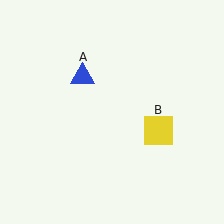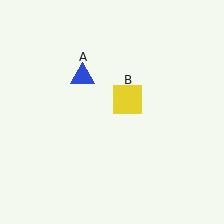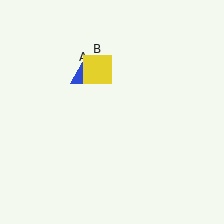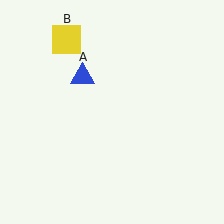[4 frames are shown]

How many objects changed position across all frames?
1 object changed position: yellow square (object B).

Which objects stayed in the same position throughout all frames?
Blue triangle (object A) remained stationary.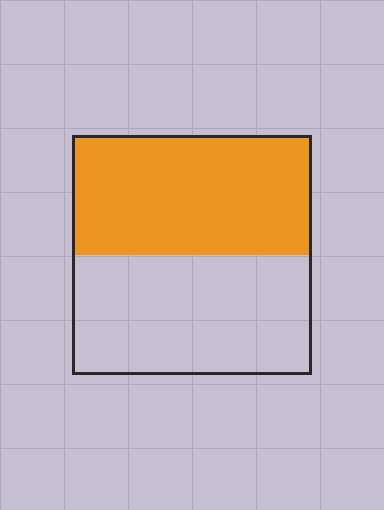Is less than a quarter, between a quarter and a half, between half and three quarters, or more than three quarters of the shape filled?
Between half and three quarters.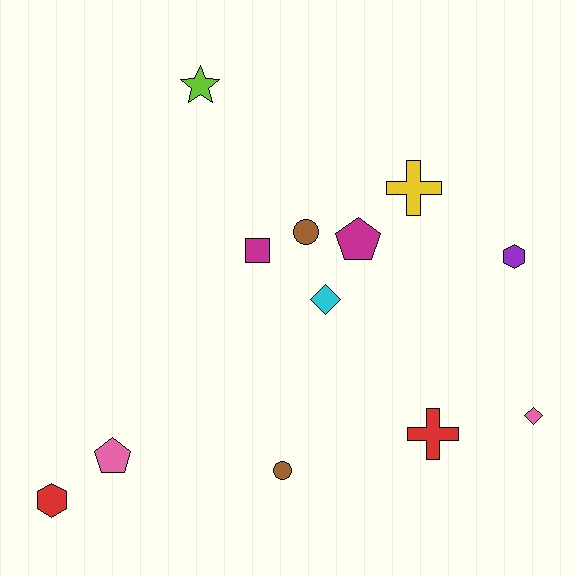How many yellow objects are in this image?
There is 1 yellow object.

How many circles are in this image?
There are 2 circles.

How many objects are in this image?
There are 12 objects.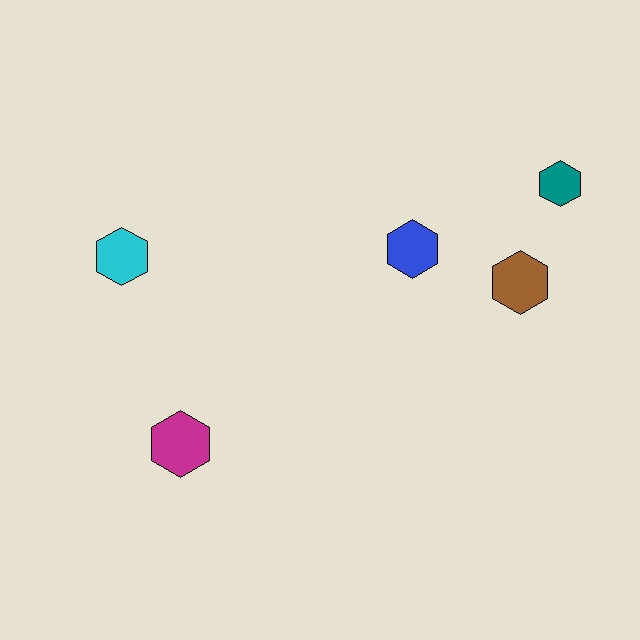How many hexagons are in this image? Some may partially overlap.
There are 5 hexagons.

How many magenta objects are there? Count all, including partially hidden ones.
There is 1 magenta object.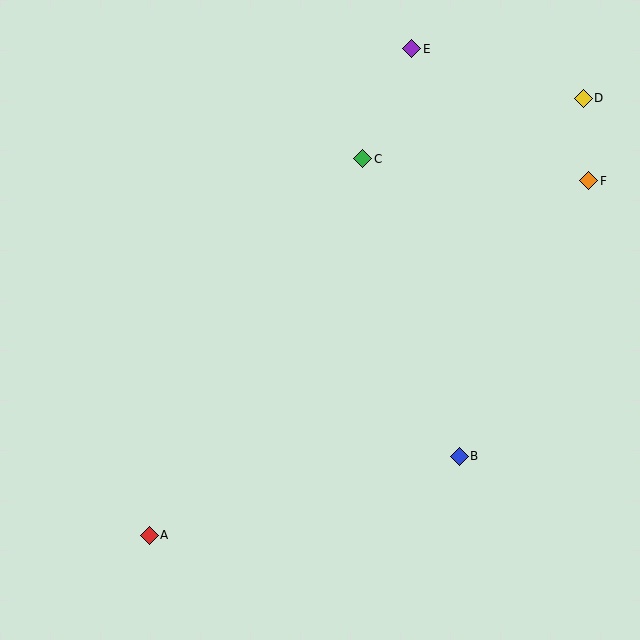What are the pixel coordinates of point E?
Point E is at (412, 49).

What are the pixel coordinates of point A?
Point A is at (149, 535).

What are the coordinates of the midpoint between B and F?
The midpoint between B and F is at (524, 319).